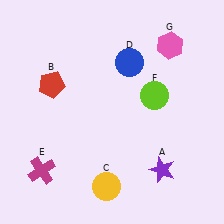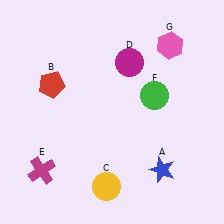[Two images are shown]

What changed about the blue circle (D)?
In Image 1, D is blue. In Image 2, it changed to magenta.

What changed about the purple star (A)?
In Image 1, A is purple. In Image 2, it changed to blue.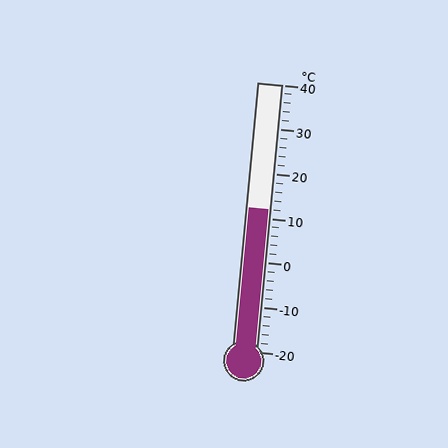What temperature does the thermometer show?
The thermometer shows approximately 12°C.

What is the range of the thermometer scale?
The thermometer scale ranges from -20°C to 40°C.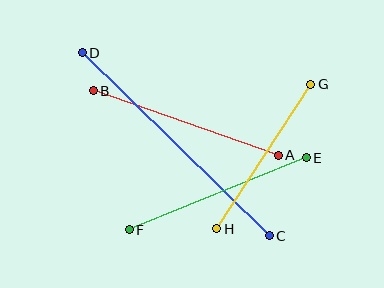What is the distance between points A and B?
The distance is approximately 196 pixels.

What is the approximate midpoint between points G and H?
The midpoint is at approximately (264, 157) pixels.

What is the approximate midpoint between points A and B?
The midpoint is at approximately (186, 123) pixels.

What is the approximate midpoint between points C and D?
The midpoint is at approximately (176, 144) pixels.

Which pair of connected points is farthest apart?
Points C and D are farthest apart.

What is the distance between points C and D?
The distance is approximately 262 pixels.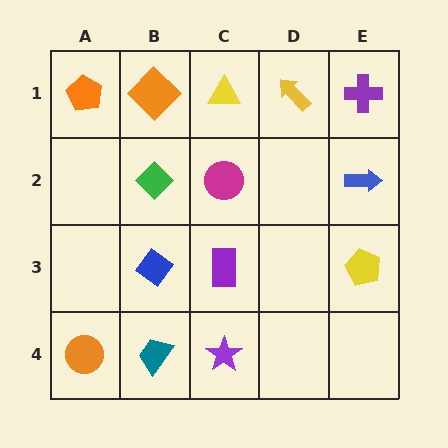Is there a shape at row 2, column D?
No, that cell is empty.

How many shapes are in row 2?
3 shapes.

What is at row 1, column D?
A yellow arrow.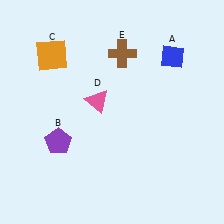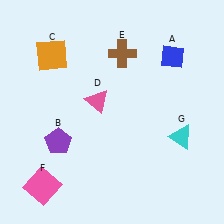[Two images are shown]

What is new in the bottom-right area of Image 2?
A cyan triangle (G) was added in the bottom-right area of Image 2.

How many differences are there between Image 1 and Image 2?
There are 2 differences between the two images.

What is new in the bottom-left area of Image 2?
A pink square (F) was added in the bottom-left area of Image 2.